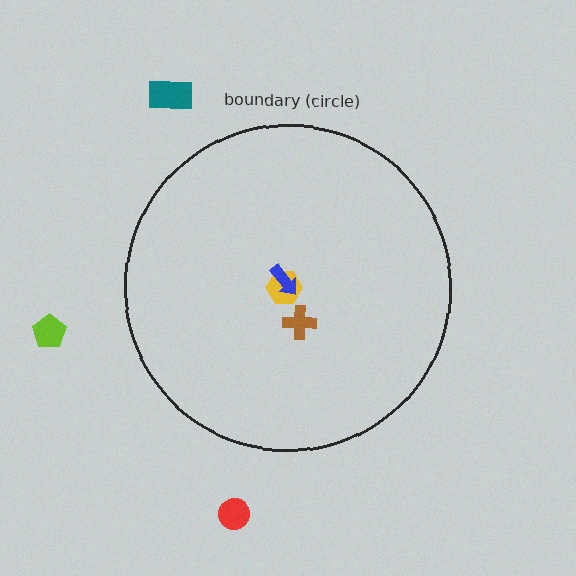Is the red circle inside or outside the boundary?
Outside.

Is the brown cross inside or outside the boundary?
Inside.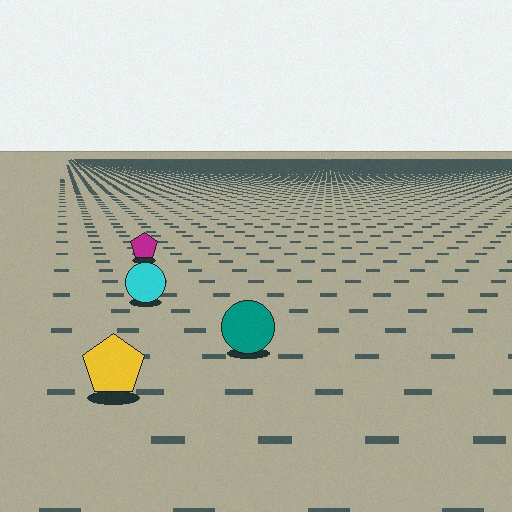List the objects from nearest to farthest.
From nearest to farthest: the yellow pentagon, the teal circle, the cyan circle, the magenta pentagon.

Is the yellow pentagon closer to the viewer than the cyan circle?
Yes. The yellow pentagon is closer — you can tell from the texture gradient: the ground texture is coarser near it.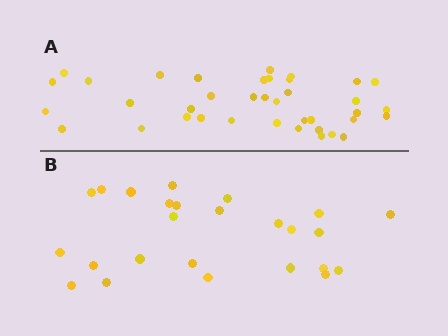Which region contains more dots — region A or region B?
Region A (the top region) has more dots.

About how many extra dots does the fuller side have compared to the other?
Region A has approximately 15 more dots than region B.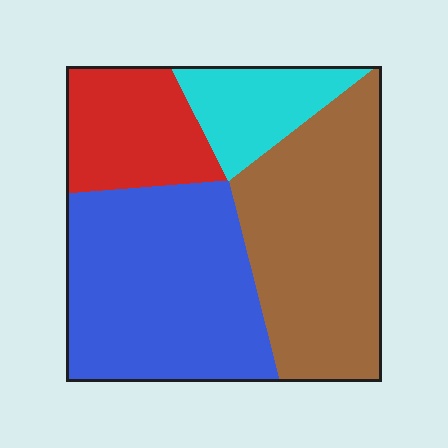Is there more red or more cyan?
Red.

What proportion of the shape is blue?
Blue covers roughly 35% of the shape.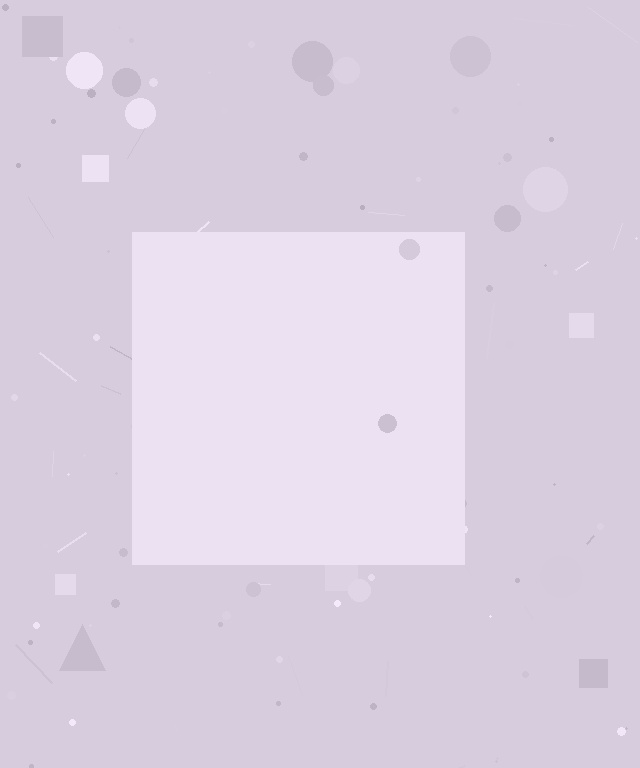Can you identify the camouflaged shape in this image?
The camouflaged shape is a square.